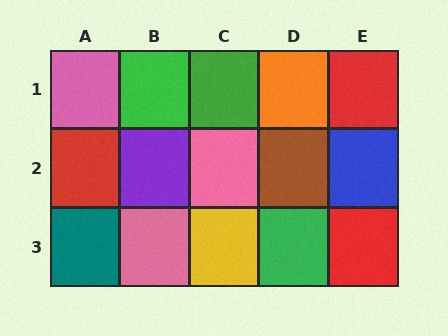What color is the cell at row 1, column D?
Orange.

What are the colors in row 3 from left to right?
Teal, pink, yellow, green, red.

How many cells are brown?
1 cell is brown.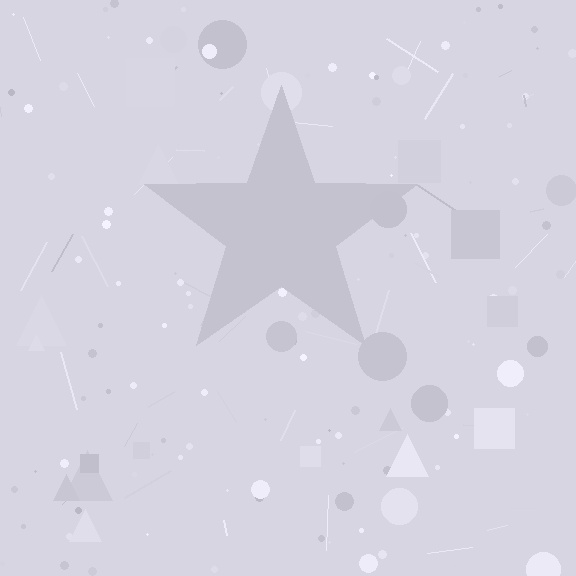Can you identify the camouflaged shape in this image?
The camouflaged shape is a star.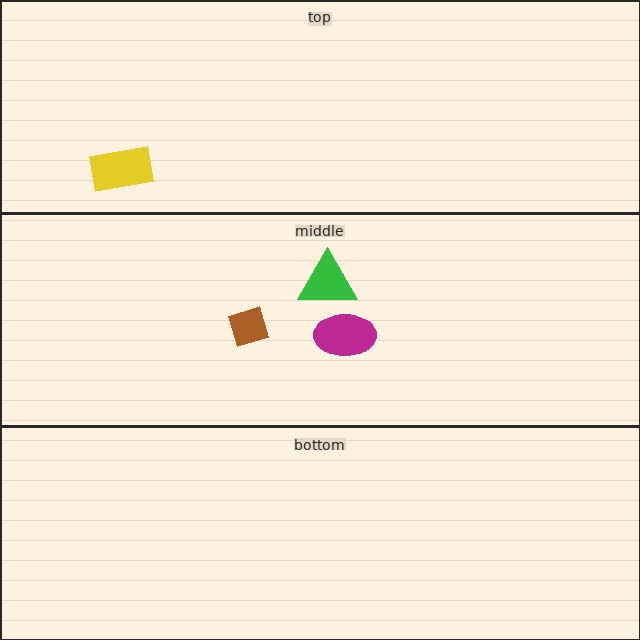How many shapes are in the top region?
1.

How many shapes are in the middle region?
3.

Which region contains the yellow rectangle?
The top region.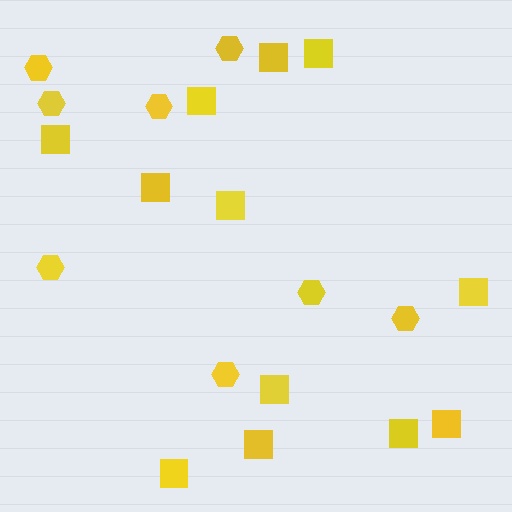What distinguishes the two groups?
There are 2 groups: one group of hexagons (8) and one group of squares (12).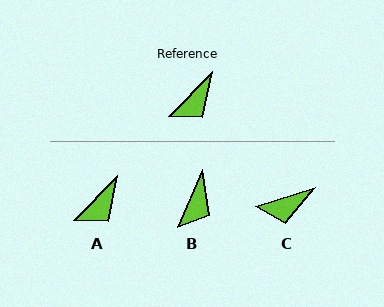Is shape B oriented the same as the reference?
No, it is off by about 21 degrees.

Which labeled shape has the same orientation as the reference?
A.